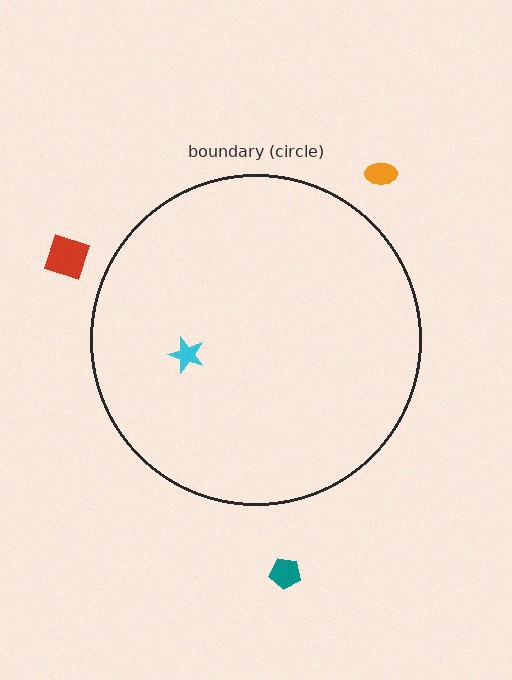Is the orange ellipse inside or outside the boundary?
Outside.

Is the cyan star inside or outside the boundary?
Inside.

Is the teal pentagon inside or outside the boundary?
Outside.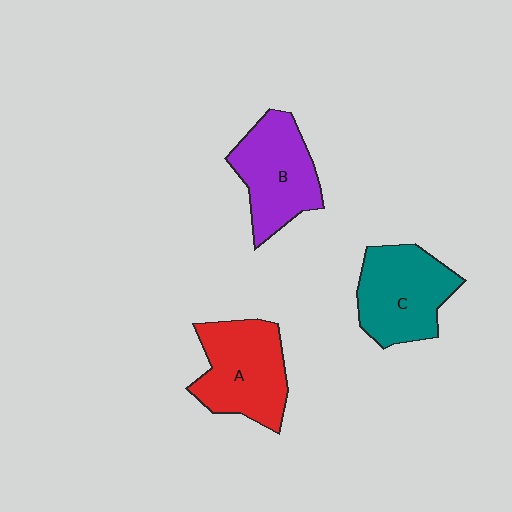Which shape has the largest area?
Shape A (red).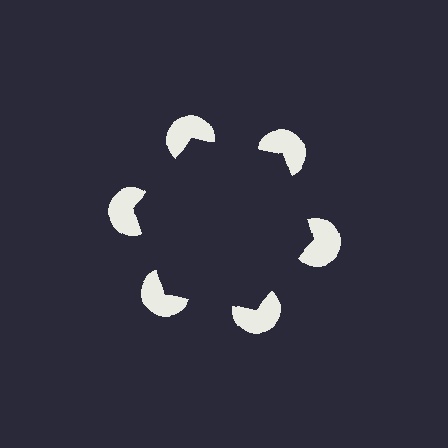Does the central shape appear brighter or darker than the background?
It typically appears slightly darker than the background, even though no actual brightness change is drawn.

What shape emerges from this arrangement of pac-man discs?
An illusory hexagon — its edges are inferred from the aligned wedge cuts in the pac-man discs, not physically drawn.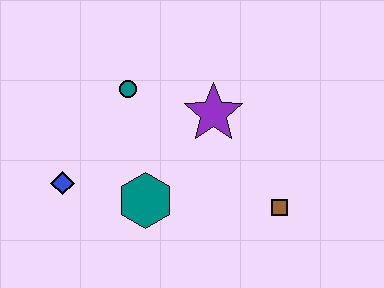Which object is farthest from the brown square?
The blue diamond is farthest from the brown square.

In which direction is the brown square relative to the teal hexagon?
The brown square is to the right of the teal hexagon.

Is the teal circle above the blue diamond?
Yes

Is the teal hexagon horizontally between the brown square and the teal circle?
Yes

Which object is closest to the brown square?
The purple star is closest to the brown square.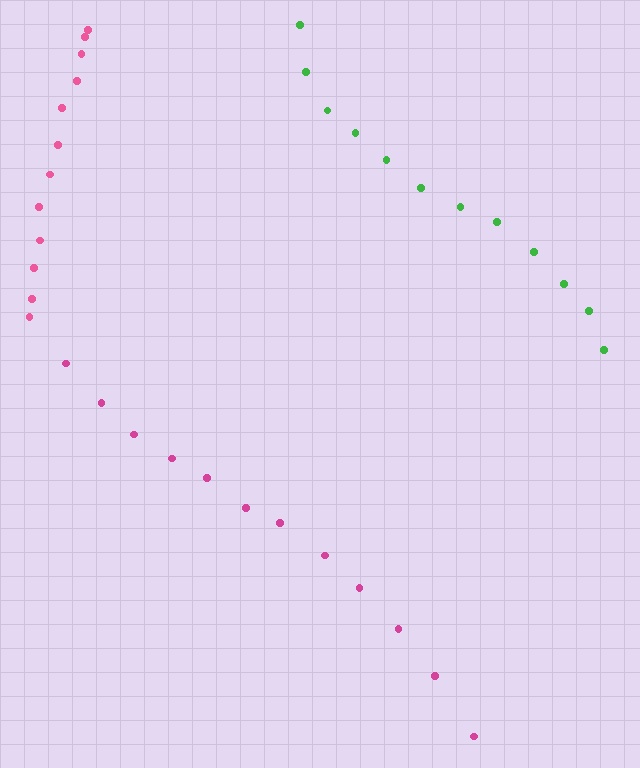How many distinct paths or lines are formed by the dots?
There are 3 distinct paths.